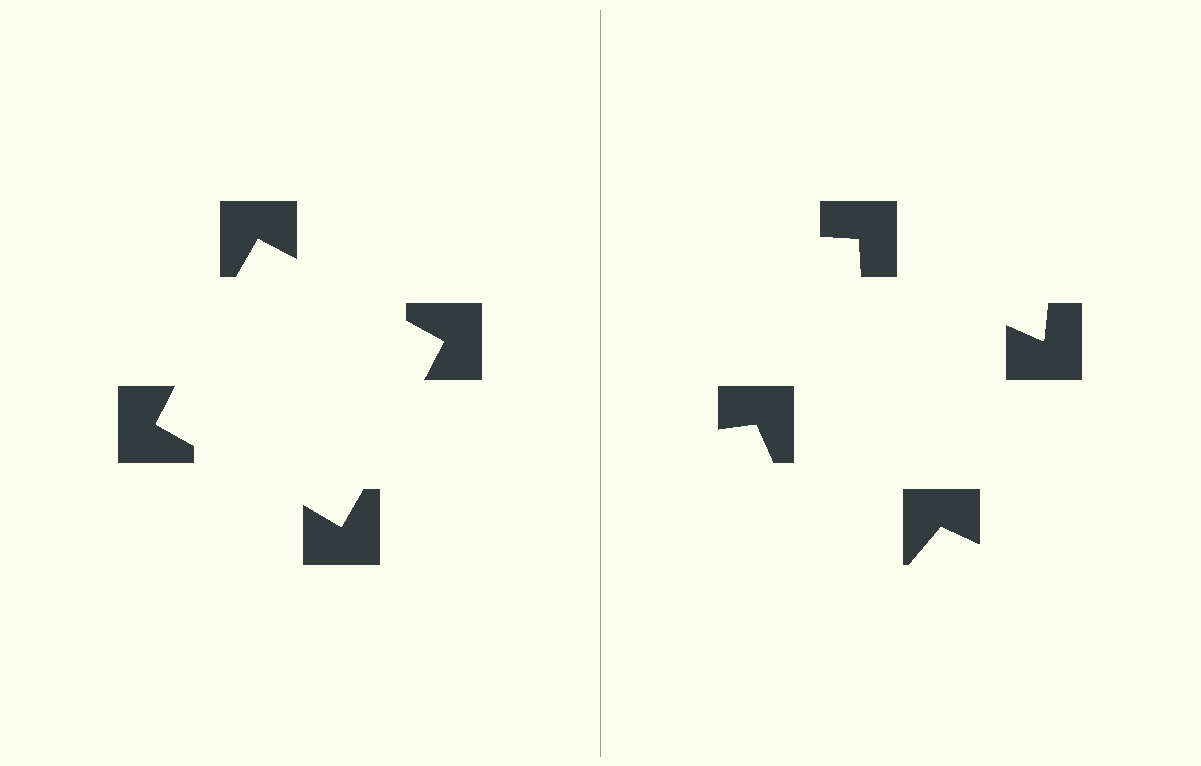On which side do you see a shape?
An illusory square appears on the left side. On the right side the wedge cuts are rotated, so no coherent shape forms.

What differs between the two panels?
The notched squares are positioned identically on both sides; only the wedge orientations differ. On the left they align to a square; on the right they are misaligned.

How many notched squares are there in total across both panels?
8 — 4 on each side.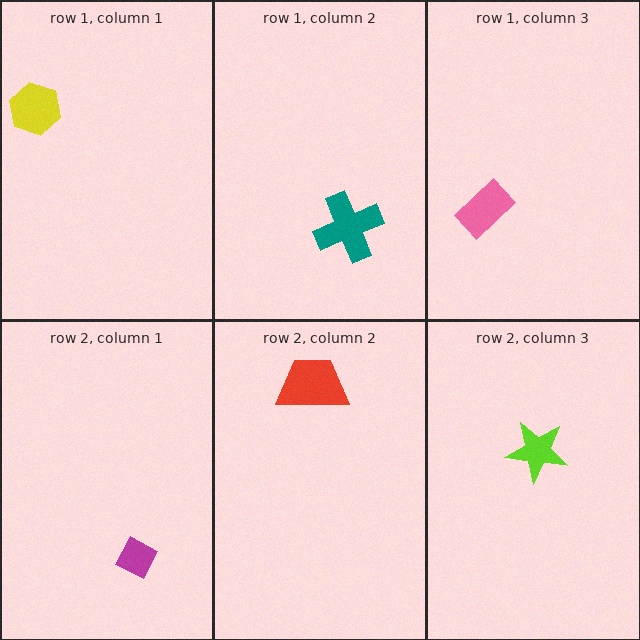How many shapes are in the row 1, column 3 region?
1.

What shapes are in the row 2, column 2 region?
The red trapezoid.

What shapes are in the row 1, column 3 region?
The pink rectangle.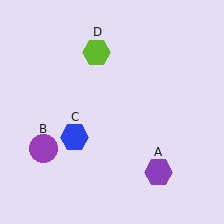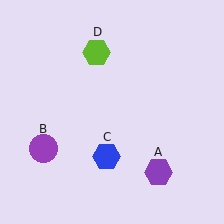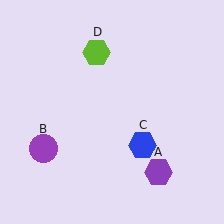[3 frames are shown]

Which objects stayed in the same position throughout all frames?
Purple hexagon (object A) and purple circle (object B) and lime hexagon (object D) remained stationary.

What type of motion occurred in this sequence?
The blue hexagon (object C) rotated counterclockwise around the center of the scene.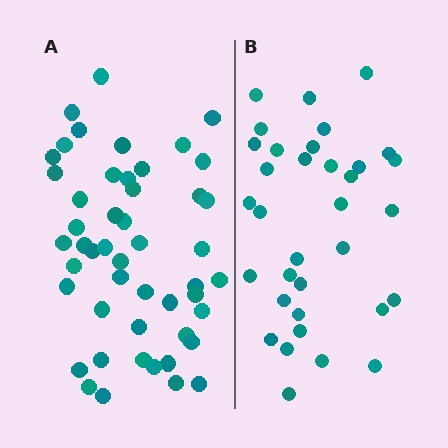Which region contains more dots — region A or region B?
Region A (the left region) has more dots.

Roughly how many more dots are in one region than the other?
Region A has approximately 15 more dots than region B.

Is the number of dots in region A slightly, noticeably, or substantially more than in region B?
Region A has noticeably more, but not dramatically so. The ratio is roughly 1.4 to 1.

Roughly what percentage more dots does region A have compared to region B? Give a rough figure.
About 45% more.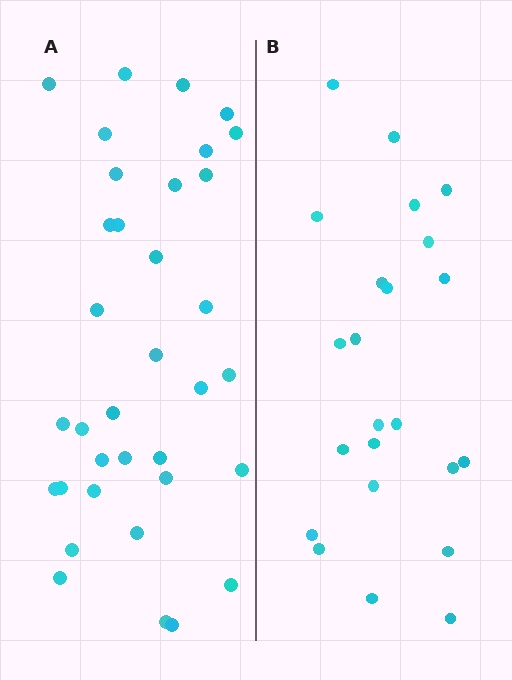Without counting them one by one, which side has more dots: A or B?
Region A (the left region) has more dots.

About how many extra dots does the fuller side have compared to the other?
Region A has roughly 12 or so more dots than region B.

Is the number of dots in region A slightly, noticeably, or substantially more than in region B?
Region A has substantially more. The ratio is roughly 1.5 to 1.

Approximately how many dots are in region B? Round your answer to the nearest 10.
About 20 dots. (The exact count is 23, which rounds to 20.)